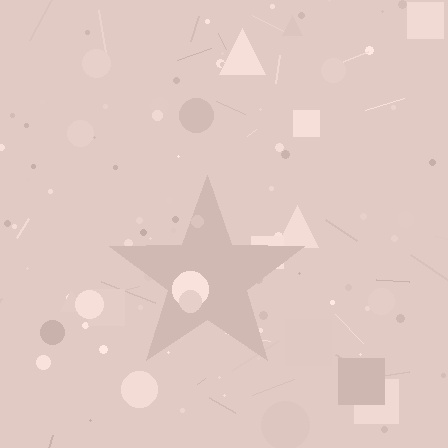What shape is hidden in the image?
A star is hidden in the image.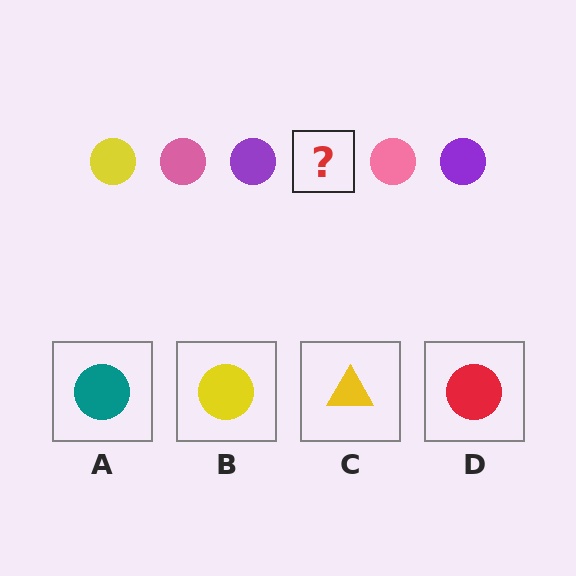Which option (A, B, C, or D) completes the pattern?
B.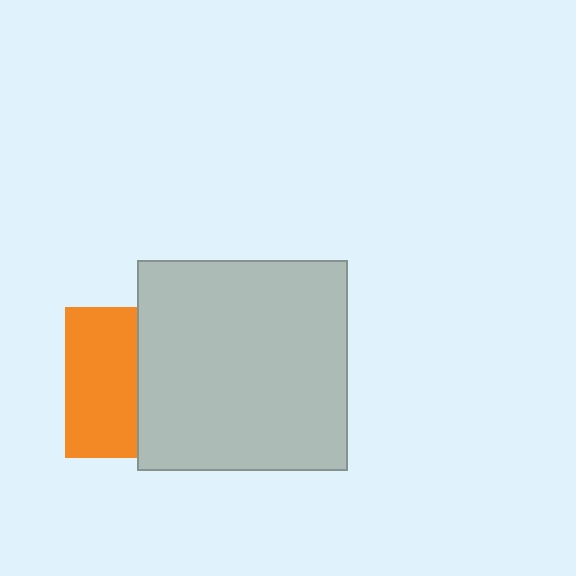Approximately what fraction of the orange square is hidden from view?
Roughly 52% of the orange square is hidden behind the light gray square.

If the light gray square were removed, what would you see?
You would see the complete orange square.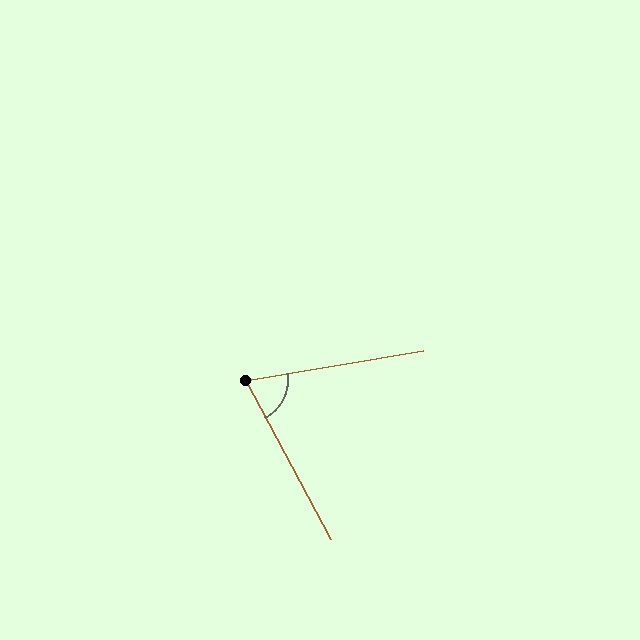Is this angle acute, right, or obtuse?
It is acute.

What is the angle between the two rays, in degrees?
Approximately 71 degrees.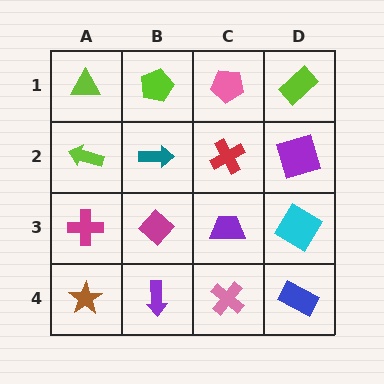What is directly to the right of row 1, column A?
A lime pentagon.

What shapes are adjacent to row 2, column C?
A pink pentagon (row 1, column C), a purple trapezoid (row 3, column C), a teal arrow (row 2, column B), a purple square (row 2, column D).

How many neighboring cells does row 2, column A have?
3.